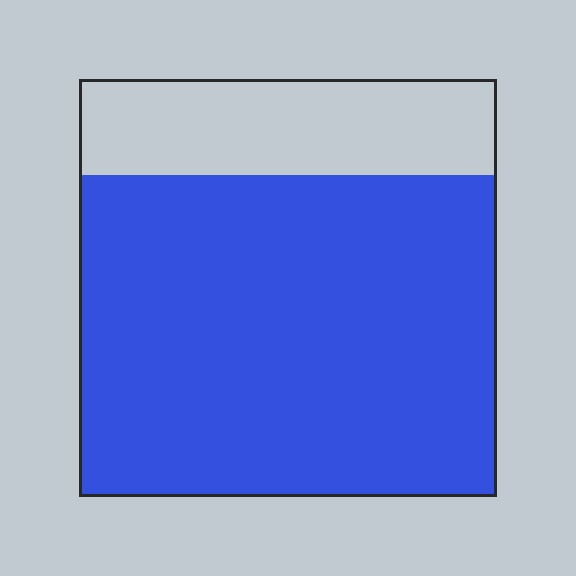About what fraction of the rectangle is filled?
About three quarters (3/4).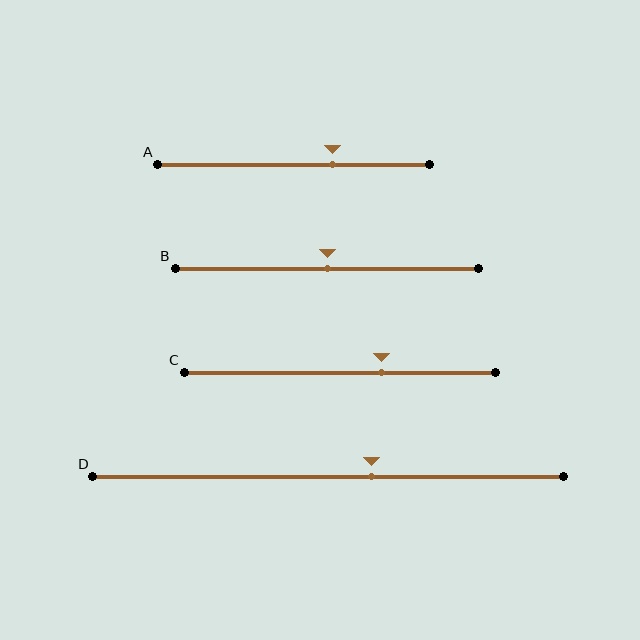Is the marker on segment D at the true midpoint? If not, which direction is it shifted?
No, the marker on segment D is shifted to the right by about 9% of the segment length.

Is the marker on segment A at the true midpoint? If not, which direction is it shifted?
No, the marker on segment A is shifted to the right by about 14% of the segment length.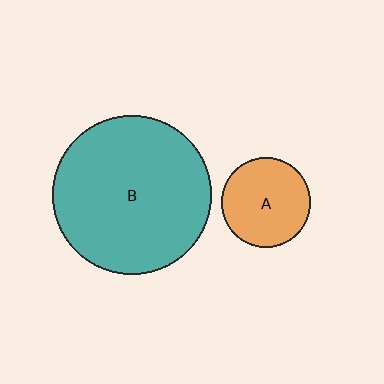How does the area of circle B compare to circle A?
Approximately 3.1 times.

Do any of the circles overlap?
No, none of the circles overlap.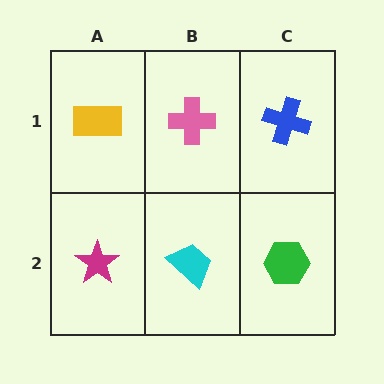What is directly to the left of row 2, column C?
A cyan trapezoid.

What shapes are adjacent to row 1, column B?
A cyan trapezoid (row 2, column B), a yellow rectangle (row 1, column A), a blue cross (row 1, column C).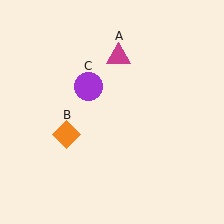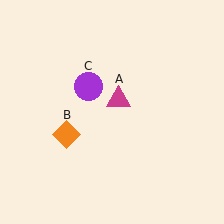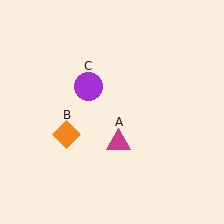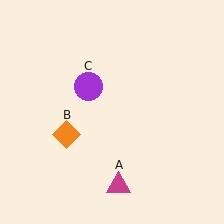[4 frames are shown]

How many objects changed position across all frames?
1 object changed position: magenta triangle (object A).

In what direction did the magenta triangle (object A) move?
The magenta triangle (object A) moved down.